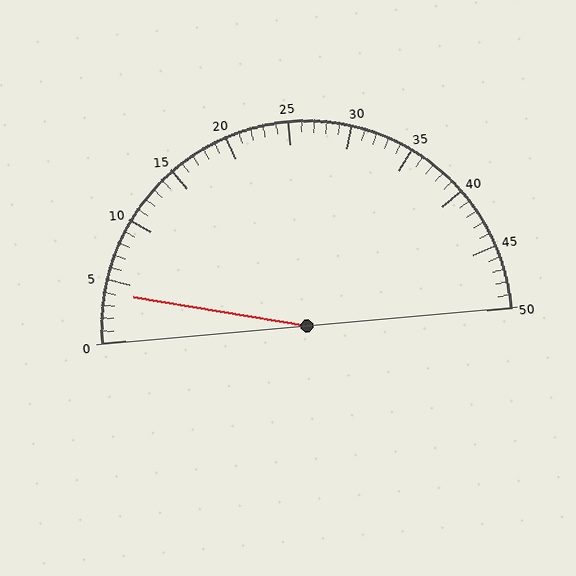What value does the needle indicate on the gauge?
The needle indicates approximately 4.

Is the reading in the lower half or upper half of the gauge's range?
The reading is in the lower half of the range (0 to 50).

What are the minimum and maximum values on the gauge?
The gauge ranges from 0 to 50.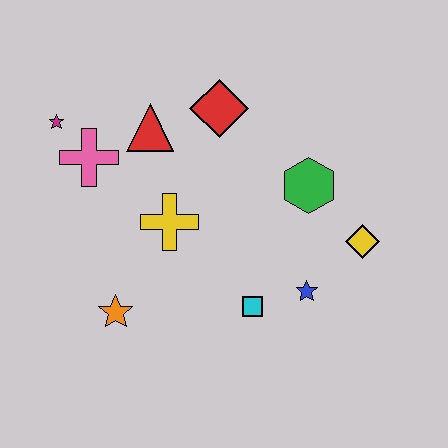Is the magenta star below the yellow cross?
No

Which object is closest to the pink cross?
The magenta star is closest to the pink cross.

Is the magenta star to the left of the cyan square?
Yes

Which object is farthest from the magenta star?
The yellow diamond is farthest from the magenta star.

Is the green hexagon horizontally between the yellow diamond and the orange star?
Yes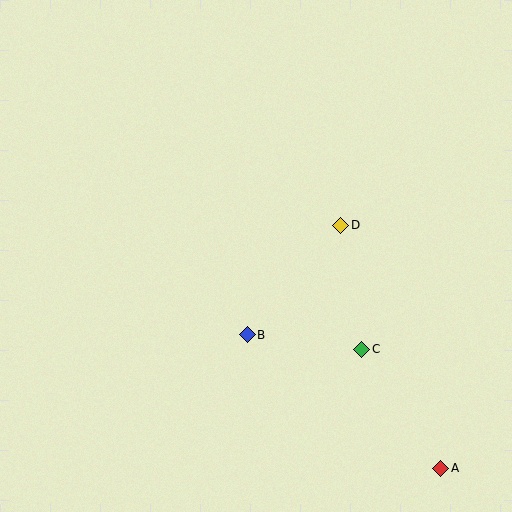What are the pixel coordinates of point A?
Point A is at (441, 468).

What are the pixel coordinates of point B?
Point B is at (247, 335).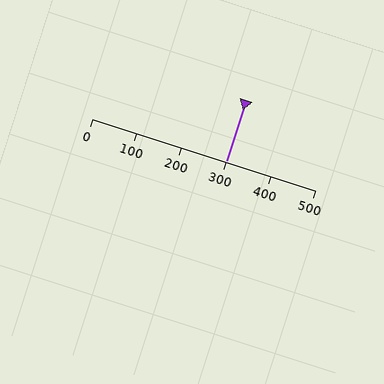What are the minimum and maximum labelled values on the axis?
The axis runs from 0 to 500.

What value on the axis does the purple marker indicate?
The marker indicates approximately 300.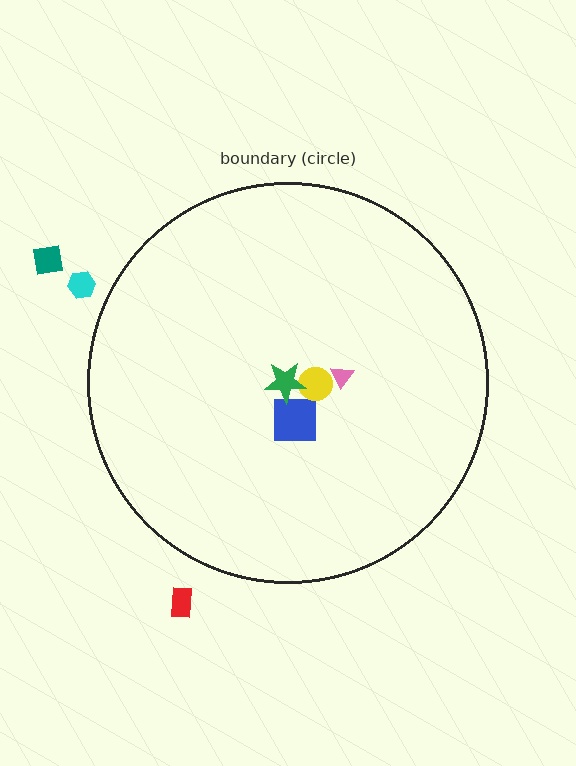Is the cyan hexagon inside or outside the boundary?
Outside.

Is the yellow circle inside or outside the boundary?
Inside.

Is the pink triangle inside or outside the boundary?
Inside.